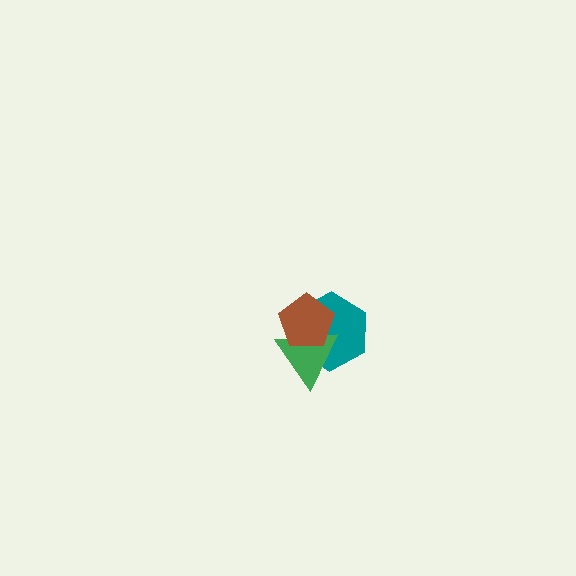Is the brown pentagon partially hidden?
No, no other shape covers it.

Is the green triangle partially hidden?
Yes, it is partially covered by another shape.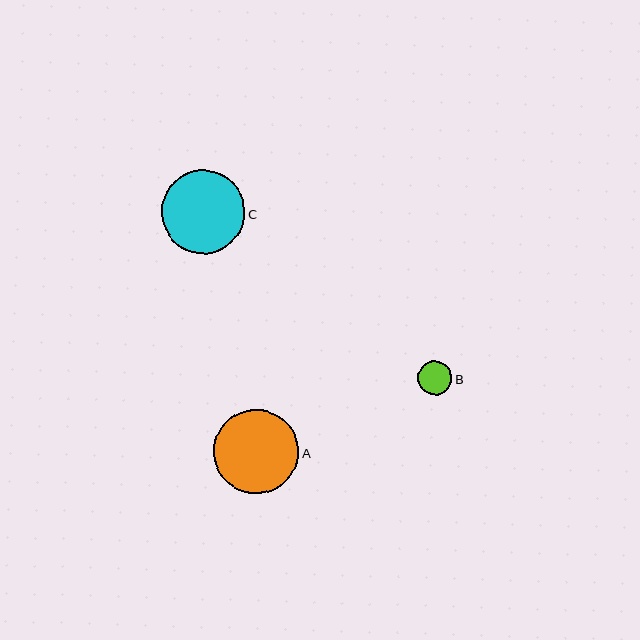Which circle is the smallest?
Circle B is the smallest with a size of approximately 34 pixels.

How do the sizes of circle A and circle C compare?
Circle A and circle C are approximately the same size.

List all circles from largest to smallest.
From largest to smallest: A, C, B.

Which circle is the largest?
Circle A is the largest with a size of approximately 85 pixels.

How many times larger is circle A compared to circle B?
Circle A is approximately 2.5 times the size of circle B.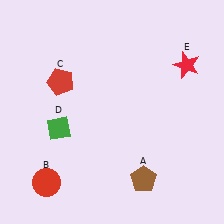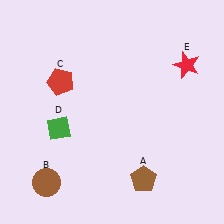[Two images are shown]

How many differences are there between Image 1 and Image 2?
There is 1 difference between the two images.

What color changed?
The circle (B) changed from red in Image 1 to brown in Image 2.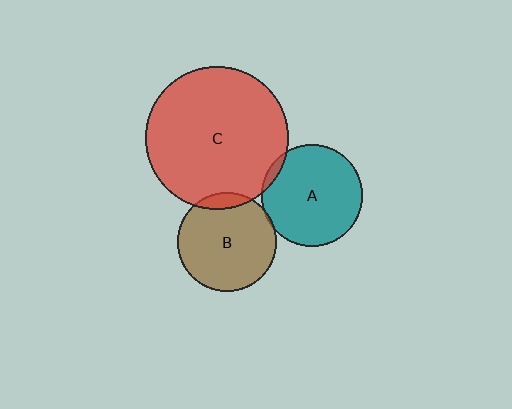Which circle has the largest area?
Circle C (red).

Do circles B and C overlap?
Yes.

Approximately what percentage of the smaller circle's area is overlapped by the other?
Approximately 10%.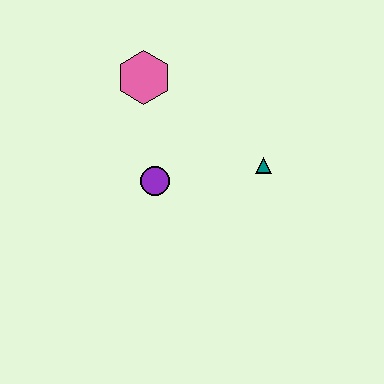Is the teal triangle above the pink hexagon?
No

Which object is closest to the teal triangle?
The purple circle is closest to the teal triangle.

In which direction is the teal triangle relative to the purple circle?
The teal triangle is to the right of the purple circle.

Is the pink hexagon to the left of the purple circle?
Yes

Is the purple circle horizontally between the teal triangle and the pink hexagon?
Yes